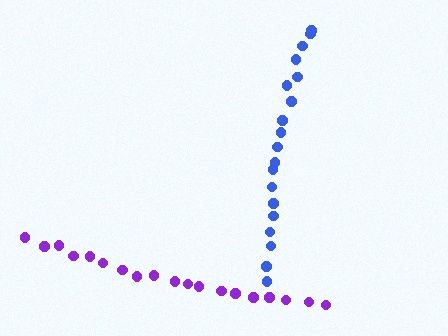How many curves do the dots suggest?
There are 2 distinct paths.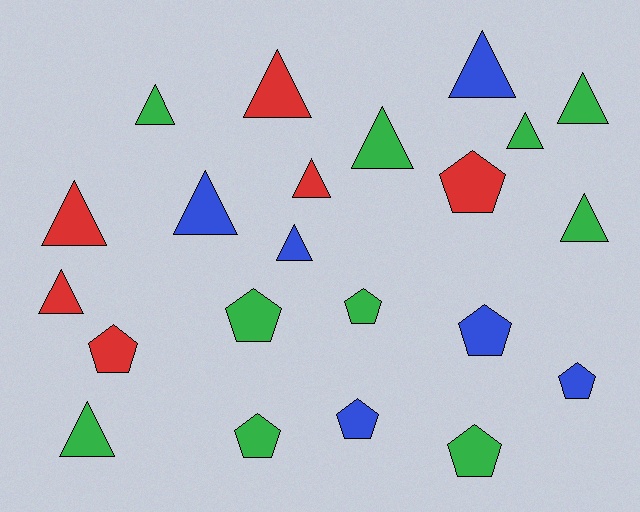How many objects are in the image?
There are 22 objects.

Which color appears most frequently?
Green, with 10 objects.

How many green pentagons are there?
There are 4 green pentagons.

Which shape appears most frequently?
Triangle, with 13 objects.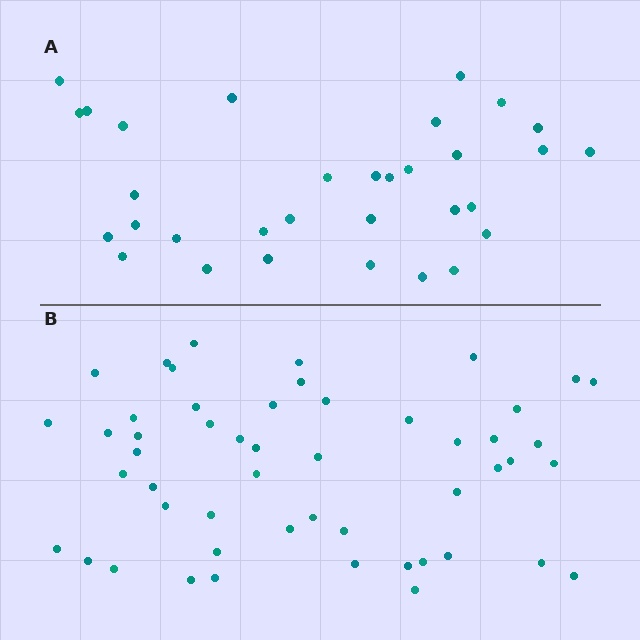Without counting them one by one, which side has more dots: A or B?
Region B (the bottom region) has more dots.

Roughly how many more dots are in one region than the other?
Region B has approximately 20 more dots than region A.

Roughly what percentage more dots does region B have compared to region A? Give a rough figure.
About 60% more.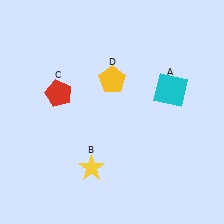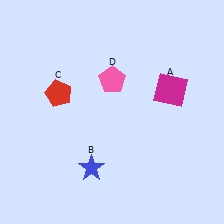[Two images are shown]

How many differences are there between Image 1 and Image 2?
There are 3 differences between the two images.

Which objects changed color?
A changed from cyan to magenta. B changed from yellow to blue. D changed from yellow to pink.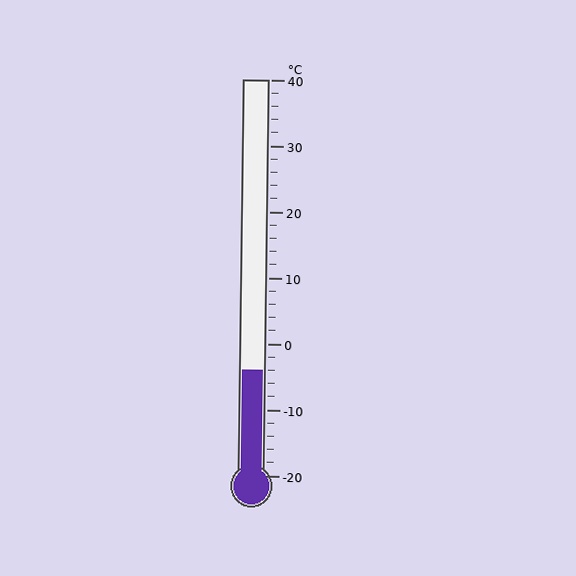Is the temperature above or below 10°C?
The temperature is below 10°C.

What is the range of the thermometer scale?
The thermometer scale ranges from -20°C to 40°C.